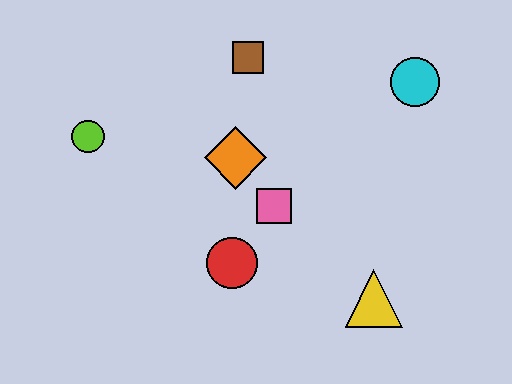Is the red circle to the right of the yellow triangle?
No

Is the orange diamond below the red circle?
No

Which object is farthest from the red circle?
The cyan circle is farthest from the red circle.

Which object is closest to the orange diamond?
The pink square is closest to the orange diamond.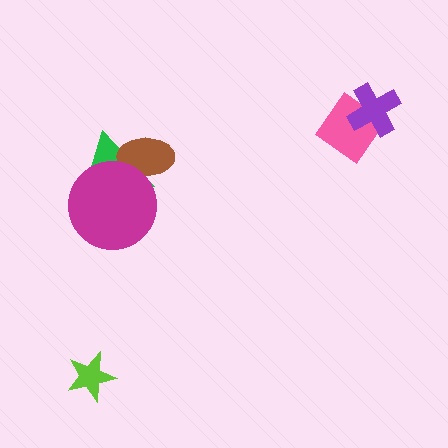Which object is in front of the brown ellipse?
The magenta circle is in front of the brown ellipse.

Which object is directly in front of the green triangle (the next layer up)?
The brown ellipse is directly in front of the green triangle.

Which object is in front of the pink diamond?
The purple cross is in front of the pink diamond.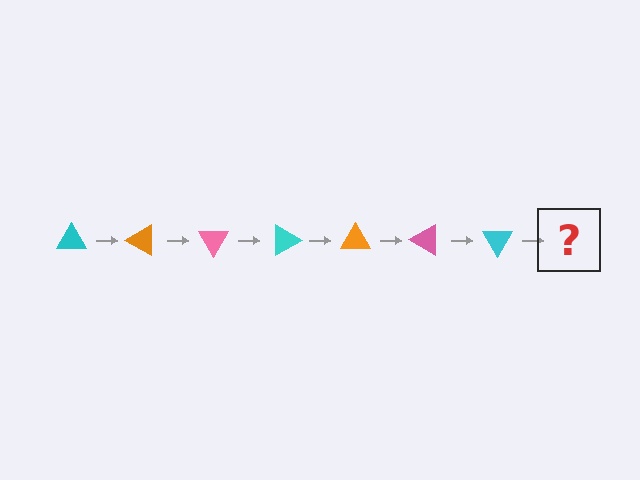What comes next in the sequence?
The next element should be an orange triangle, rotated 210 degrees from the start.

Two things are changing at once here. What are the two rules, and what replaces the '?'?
The two rules are that it rotates 30 degrees each step and the color cycles through cyan, orange, and pink. The '?' should be an orange triangle, rotated 210 degrees from the start.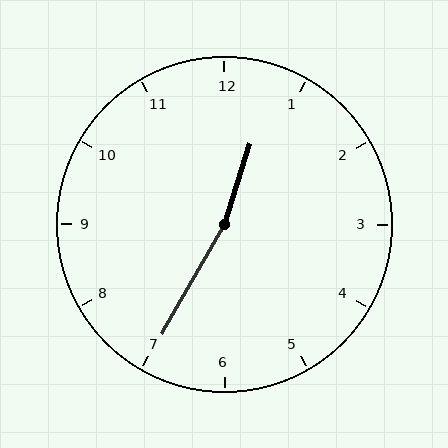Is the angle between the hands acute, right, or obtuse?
It is obtuse.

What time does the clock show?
12:35.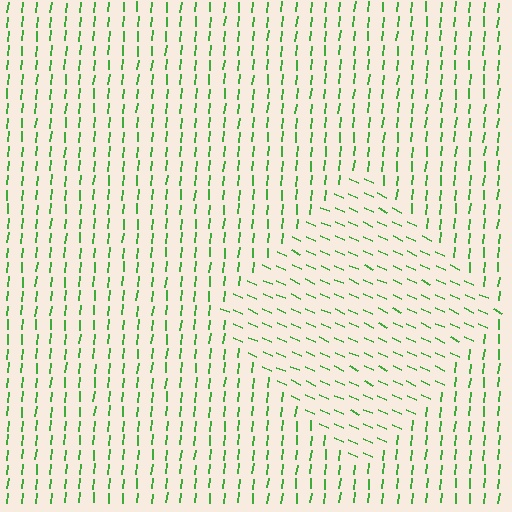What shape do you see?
I see a diamond.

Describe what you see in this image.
The image is filled with small green line segments. A diamond region in the image has lines oriented differently from the surrounding lines, creating a visible texture boundary.